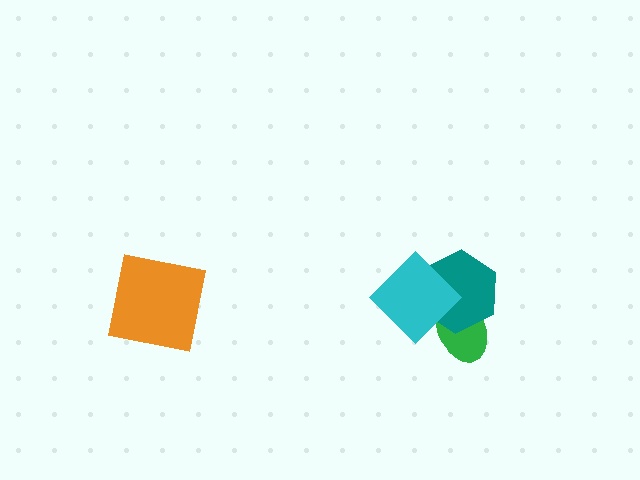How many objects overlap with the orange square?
0 objects overlap with the orange square.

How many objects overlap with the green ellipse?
2 objects overlap with the green ellipse.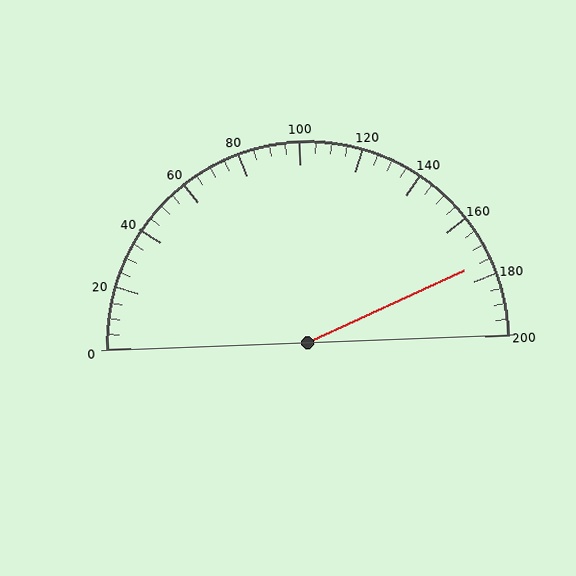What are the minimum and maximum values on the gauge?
The gauge ranges from 0 to 200.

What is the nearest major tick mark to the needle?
The nearest major tick mark is 180.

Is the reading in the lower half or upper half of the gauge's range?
The reading is in the upper half of the range (0 to 200).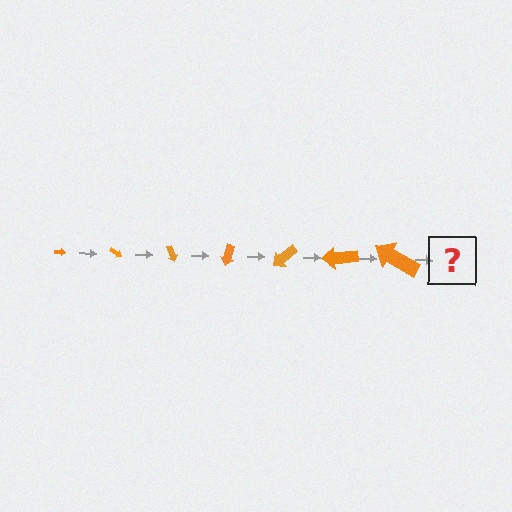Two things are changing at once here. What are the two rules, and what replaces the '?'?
The two rules are that the arrow grows larger each step and it rotates 35 degrees each step. The '?' should be an arrow, larger than the previous one and rotated 245 degrees from the start.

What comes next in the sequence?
The next element should be an arrow, larger than the previous one and rotated 245 degrees from the start.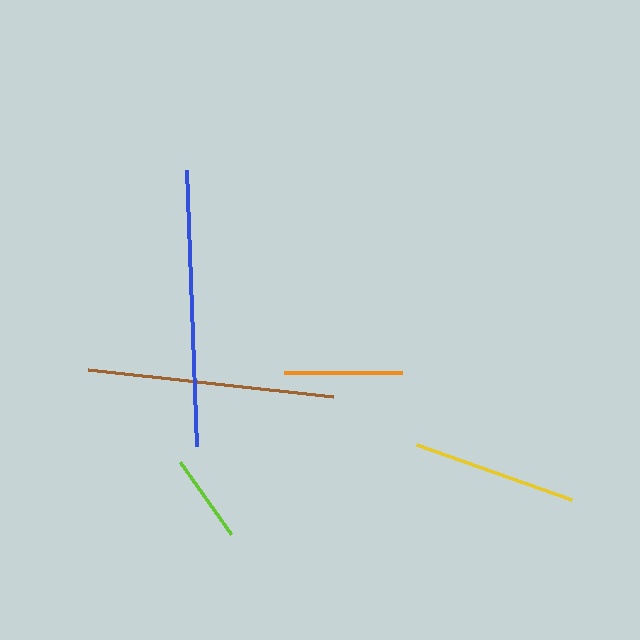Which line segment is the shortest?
The lime line is the shortest at approximately 88 pixels.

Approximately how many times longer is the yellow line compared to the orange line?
The yellow line is approximately 1.4 times the length of the orange line.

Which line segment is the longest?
The blue line is the longest at approximately 277 pixels.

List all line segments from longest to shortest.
From longest to shortest: blue, brown, yellow, orange, lime.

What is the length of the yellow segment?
The yellow segment is approximately 164 pixels long.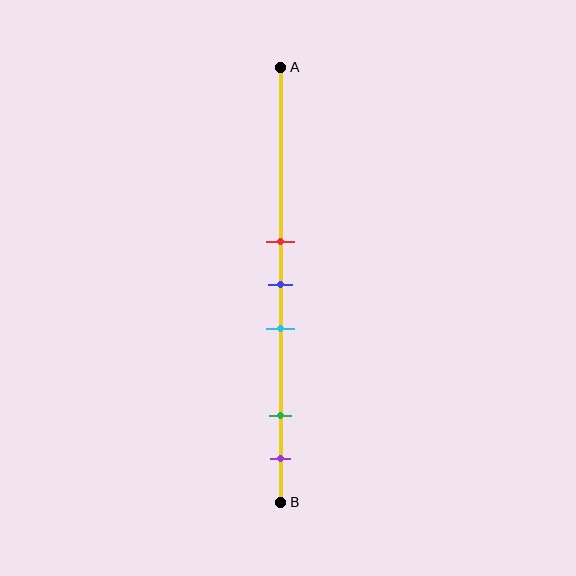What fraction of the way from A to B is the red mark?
The red mark is approximately 40% (0.4) of the way from A to B.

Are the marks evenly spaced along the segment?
No, the marks are not evenly spaced.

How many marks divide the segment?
There are 5 marks dividing the segment.